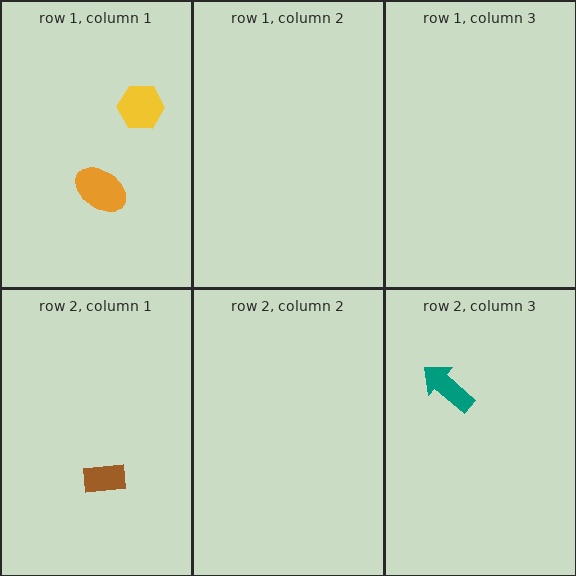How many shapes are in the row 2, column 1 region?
1.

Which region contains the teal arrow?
The row 2, column 3 region.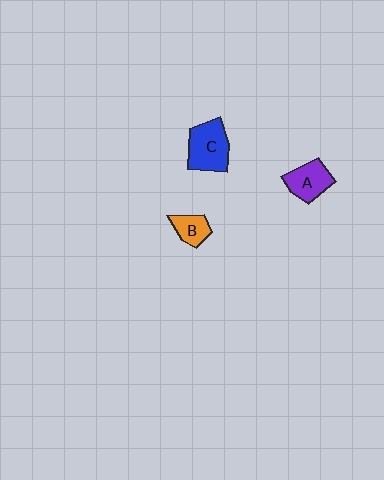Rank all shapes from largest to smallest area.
From largest to smallest: C (blue), A (purple), B (orange).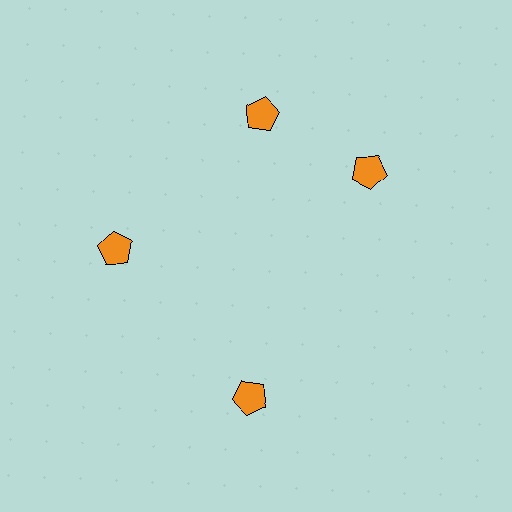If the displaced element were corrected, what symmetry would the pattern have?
It would have 4-fold rotational symmetry — the pattern would map onto itself every 90 degrees.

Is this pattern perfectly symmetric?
No. The 4 orange pentagons are arranged in a ring, but one element near the 3 o'clock position is rotated out of alignment along the ring, breaking the 4-fold rotational symmetry.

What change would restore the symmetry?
The symmetry would be restored by rotating it back into even spacing with its neighbors so that all 4 pentagons sit at equal angles and equal distance from the center.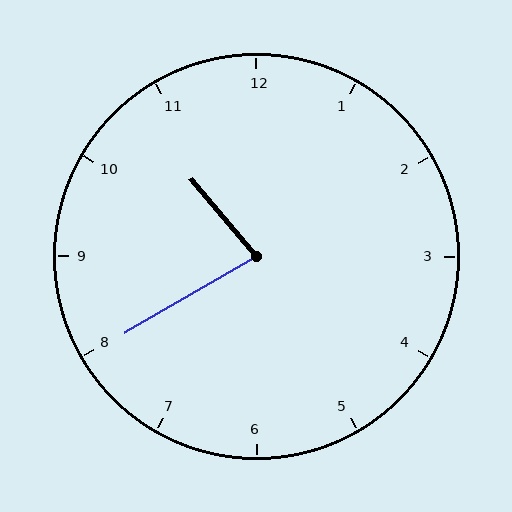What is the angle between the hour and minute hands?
Approximately 80 degrees.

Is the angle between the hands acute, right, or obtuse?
It is acute.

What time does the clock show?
10:40.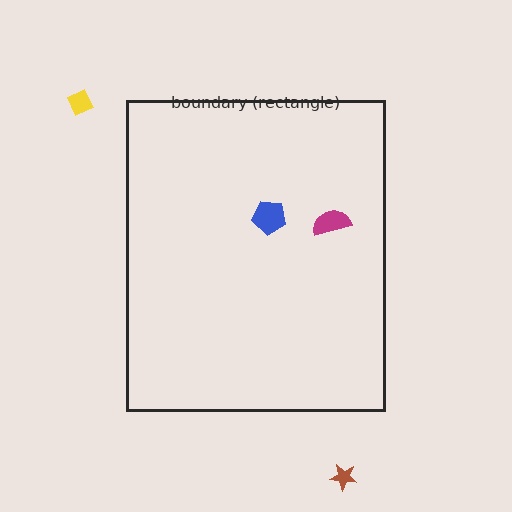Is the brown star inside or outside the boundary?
Outside.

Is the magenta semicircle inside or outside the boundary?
Inside.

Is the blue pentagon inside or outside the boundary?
Inside.